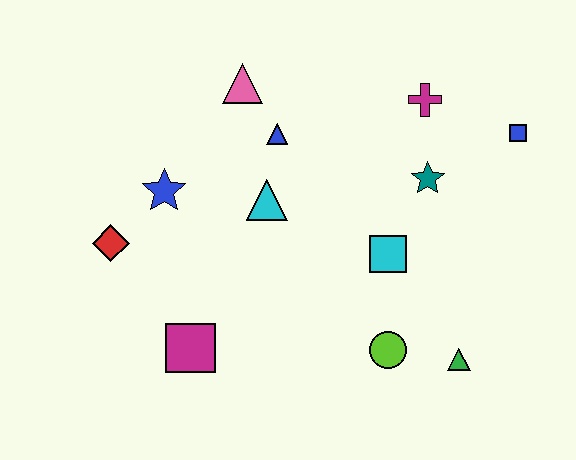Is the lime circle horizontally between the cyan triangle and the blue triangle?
No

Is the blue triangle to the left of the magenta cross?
Yes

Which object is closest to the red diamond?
The blue star is closest to the red diamond.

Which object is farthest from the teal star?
The red diamond is farthest from the teal star.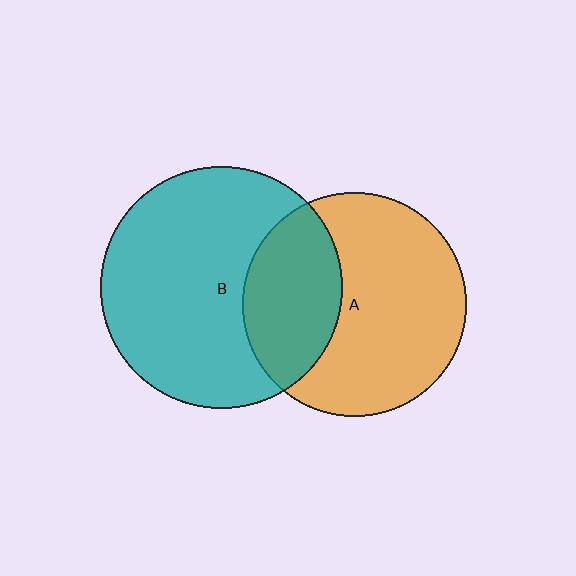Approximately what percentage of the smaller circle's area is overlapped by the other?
Approximately 35%.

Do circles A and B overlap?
Yes.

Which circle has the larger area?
Circle B (teal).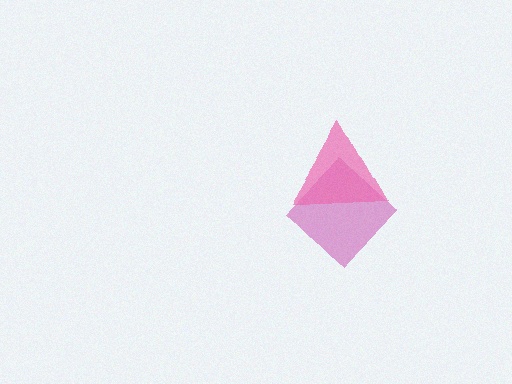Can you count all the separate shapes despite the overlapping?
Yes, there are 2 separate shapes.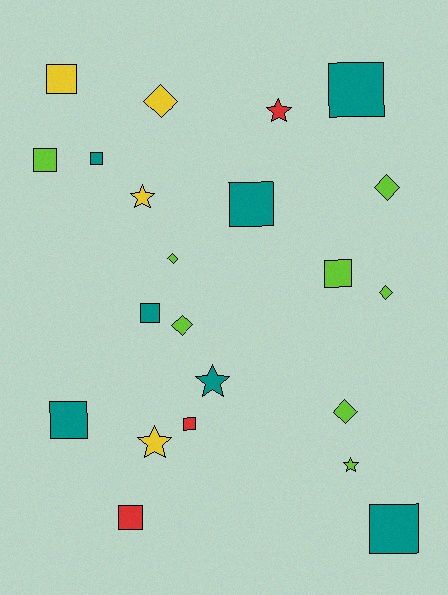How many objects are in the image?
There are 22 objects.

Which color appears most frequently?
Lime, with 8 objects.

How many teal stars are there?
There is 1 teal star.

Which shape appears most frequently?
Square, with 11 objects.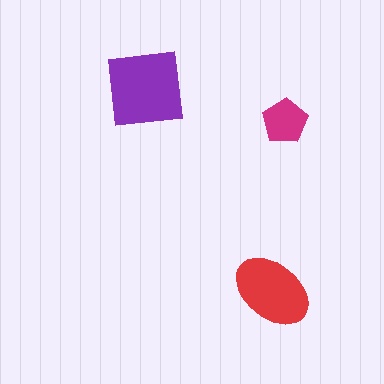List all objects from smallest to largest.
The magenta pentagon, the red ellipse, the purple square.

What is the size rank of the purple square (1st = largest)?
1st.